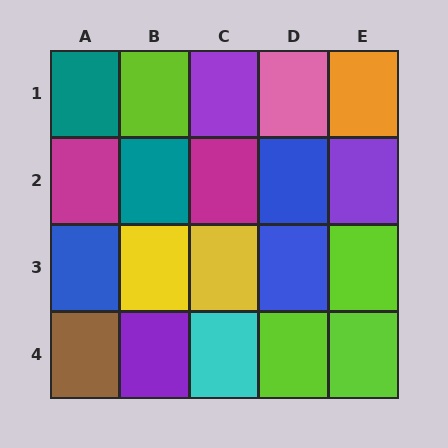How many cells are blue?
3 cells are blue.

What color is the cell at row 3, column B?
Yellow.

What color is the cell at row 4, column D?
Lime.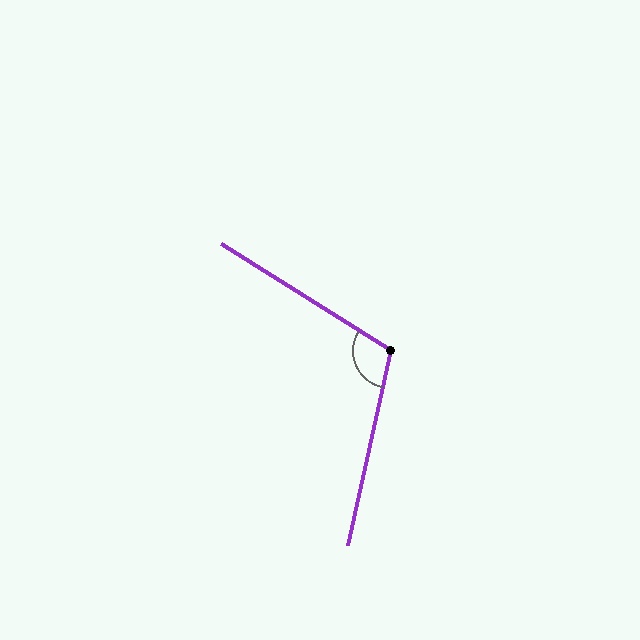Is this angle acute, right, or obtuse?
It is obtuse.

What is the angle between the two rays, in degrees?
Approximately 110 degrees.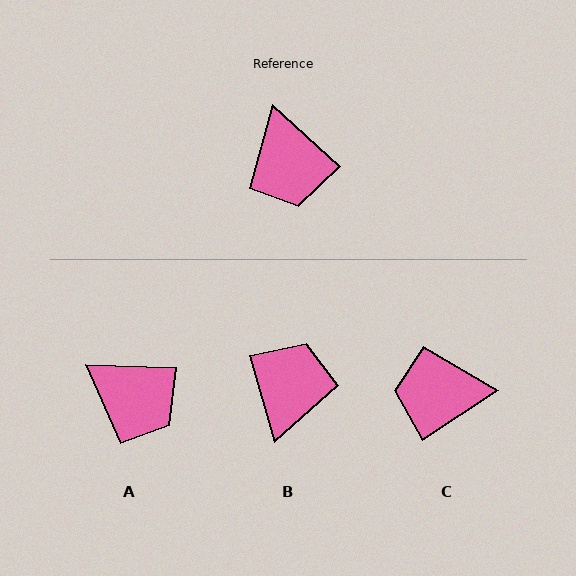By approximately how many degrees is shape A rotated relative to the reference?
Approximately 40 degrees counter-clockwise.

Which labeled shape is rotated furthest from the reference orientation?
B, about 148 degrees away.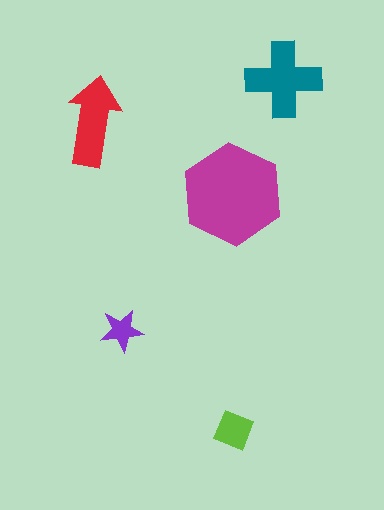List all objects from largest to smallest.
The magenta hexagon, the teal cross, the red arrow, the lime diamond, the purple star.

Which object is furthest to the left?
The red arrow is leftmost.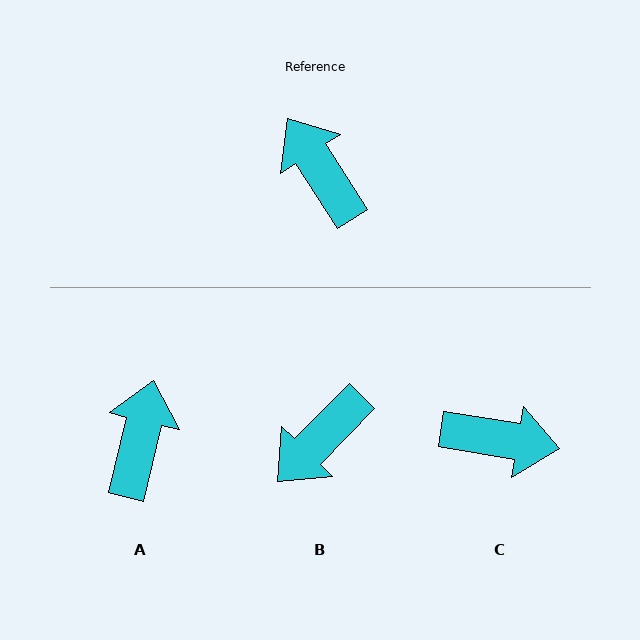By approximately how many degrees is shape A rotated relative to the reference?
Approximately 46 degrees clockwise.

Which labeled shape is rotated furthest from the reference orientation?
C, about 132 degrees away.